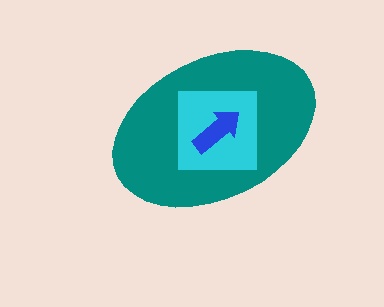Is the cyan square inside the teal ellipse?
Yes.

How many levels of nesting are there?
3.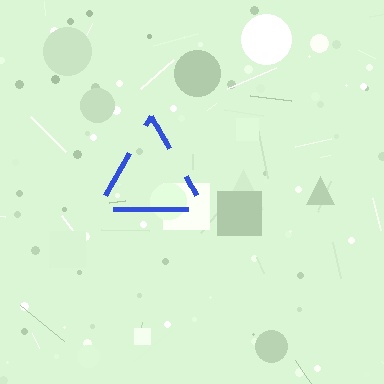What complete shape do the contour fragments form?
The contour fragments form a triangle.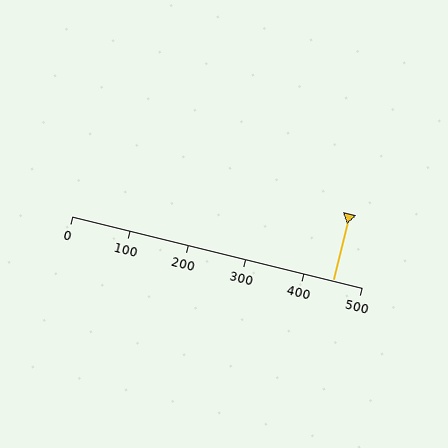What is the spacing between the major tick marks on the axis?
The major ticks are spaced 100 apart.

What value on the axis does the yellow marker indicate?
The marker indicates approximately 450.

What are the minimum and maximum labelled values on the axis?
The axis runs from 0 to 500.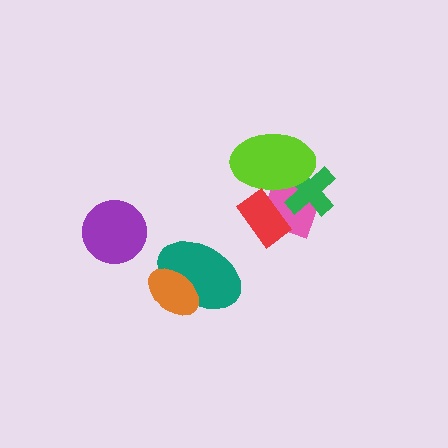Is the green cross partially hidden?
Yes, it is partially covered by another shape.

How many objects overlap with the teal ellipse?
1 object overlaps with the teal ellipse.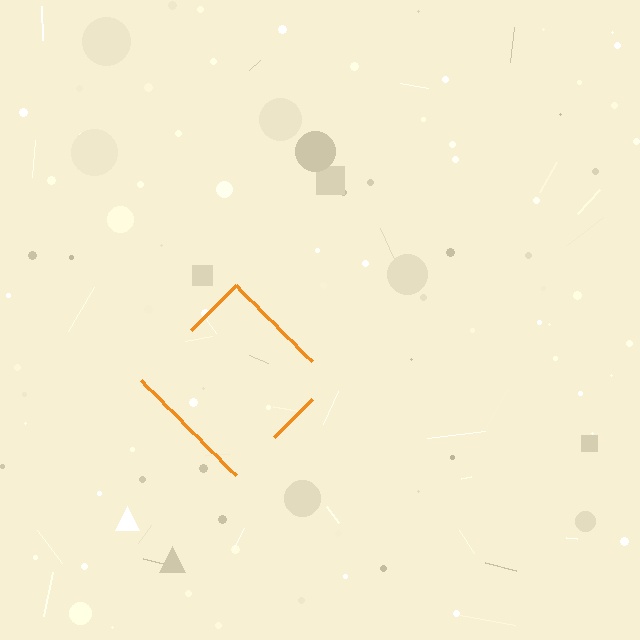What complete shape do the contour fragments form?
The contour fragments form a diamond.